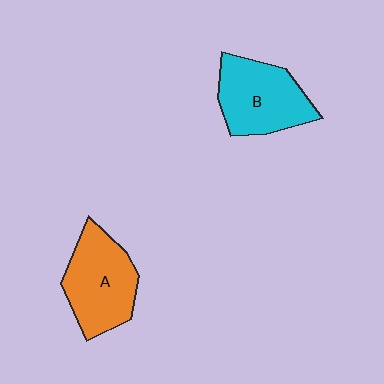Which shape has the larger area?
Shape A (orange).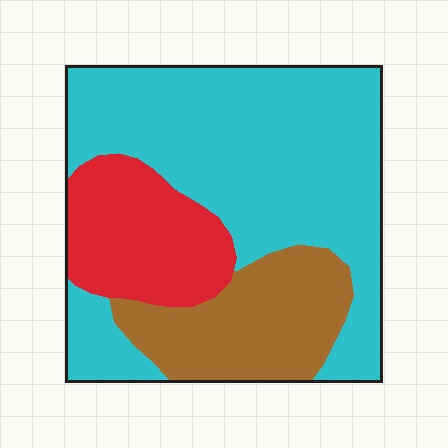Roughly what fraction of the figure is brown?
Brown takes up about one fifth (1/5) of the figure.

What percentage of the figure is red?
Red takes up about one fifth (1/5) of the figure.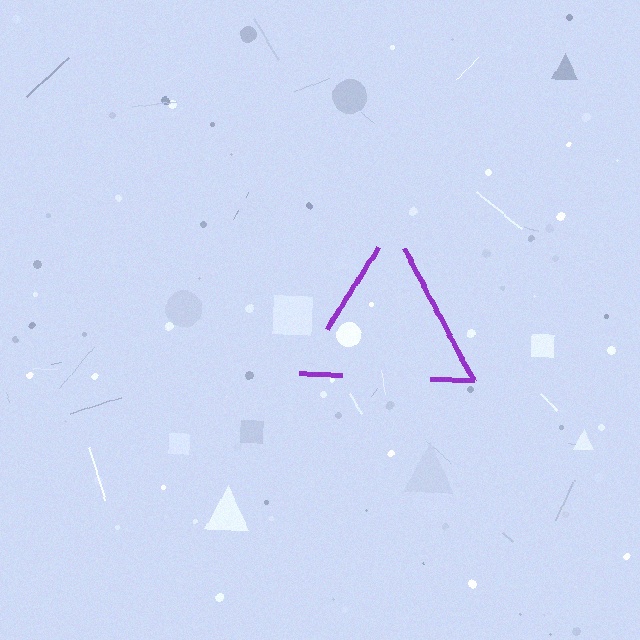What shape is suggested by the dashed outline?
The dashed outline suggests a triangle.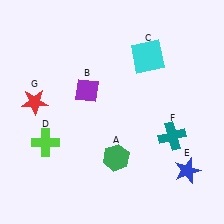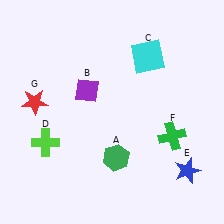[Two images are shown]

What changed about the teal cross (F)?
In Image 1, F is teal. In Image 2, it changed to green.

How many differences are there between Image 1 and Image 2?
There is 1 difference between the two images.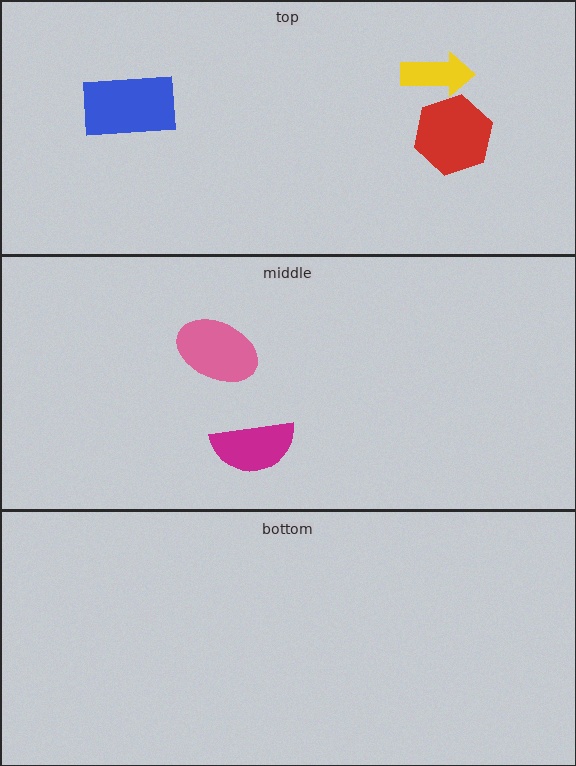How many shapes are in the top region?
3.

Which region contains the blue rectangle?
The top region.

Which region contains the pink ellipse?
The middle region.